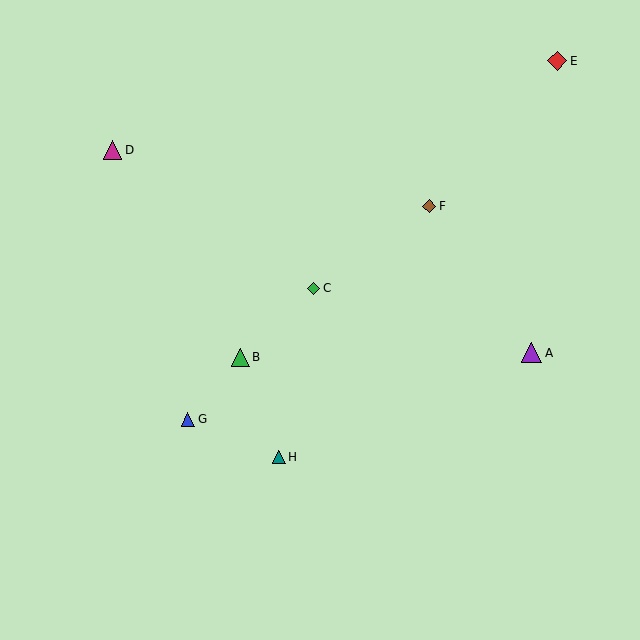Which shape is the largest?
The purple triangle (labeled A) is the largest.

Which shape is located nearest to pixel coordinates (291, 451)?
The teal triangle (labeled H) at (279, 457) is nearest to that location.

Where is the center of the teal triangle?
The center of the teal triangle is at (279, 457).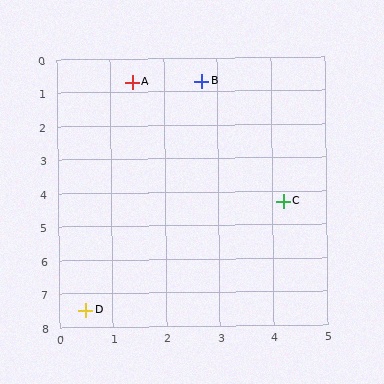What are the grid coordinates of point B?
Point B is at approximately (2.7, 0.7).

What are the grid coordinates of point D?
Point D is at approximately (0.5, 7.5).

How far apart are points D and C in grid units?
Points D and C are about 4.9 grid units apart.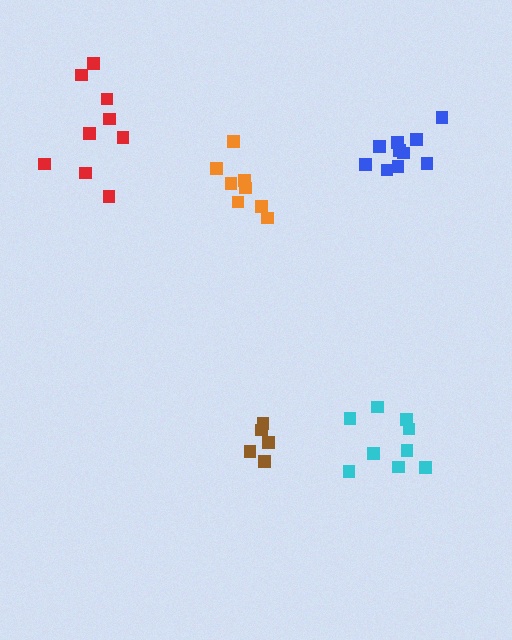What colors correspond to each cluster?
The clusters are colored: brown, blue, cyan, red, orange.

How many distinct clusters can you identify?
There are 5 distinct clusters.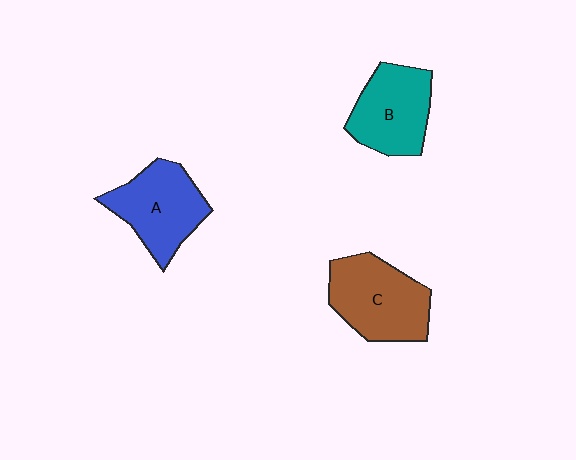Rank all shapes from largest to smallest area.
From largest to smallest: C (brown), A (blue), B (teal).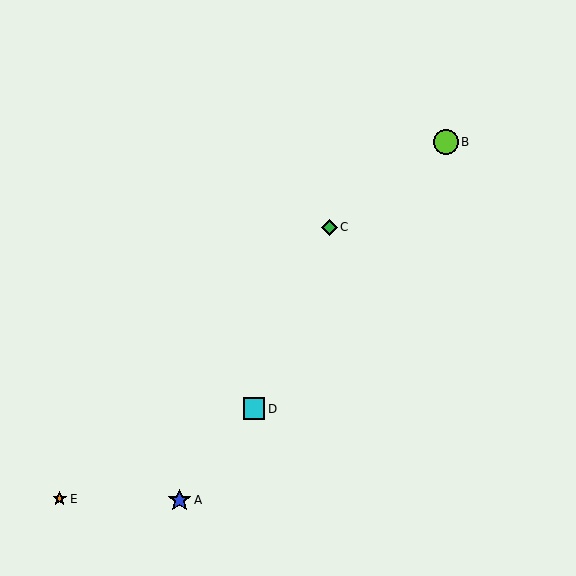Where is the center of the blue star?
The center of the blue star is at (179, 500).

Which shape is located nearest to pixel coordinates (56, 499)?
The orange star (labeled E) at (60, 499) is nearest to that location.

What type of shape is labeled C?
Shape C is a green diamond.